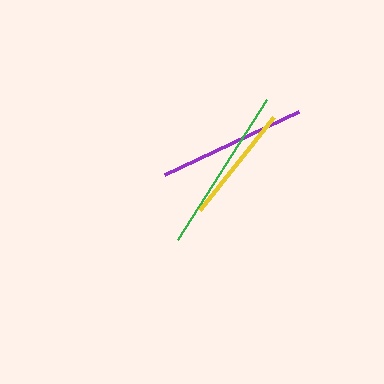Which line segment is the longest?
The green line is the longest at approximately 165 pixels.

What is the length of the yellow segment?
The yellow segment is approximately 119 pixels long.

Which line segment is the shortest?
The yellow line is the shortest at approximately 119 pixels.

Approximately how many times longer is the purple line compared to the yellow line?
The purple line is approximately 1.2 times the length of the yellow line.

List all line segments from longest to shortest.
From longest to shortest: green, purple, yellow.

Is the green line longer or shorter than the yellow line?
The green line is longer than the yellow line.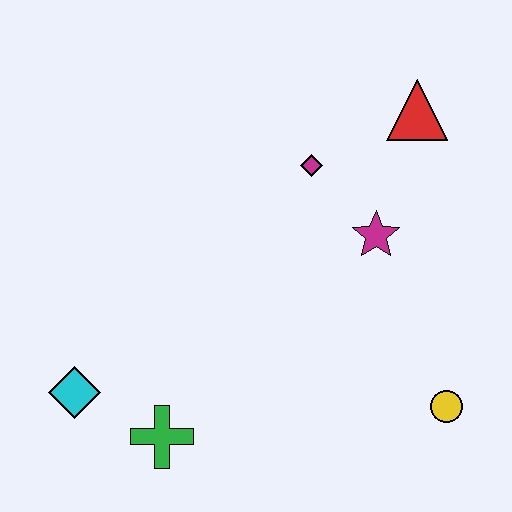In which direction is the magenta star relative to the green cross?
The magenta star is to the right of the green cross.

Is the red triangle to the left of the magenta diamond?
No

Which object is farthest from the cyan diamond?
The red triangle is farthest from the cyan diamond.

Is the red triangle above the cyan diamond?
Yes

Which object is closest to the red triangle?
The magenta diamond is closest to the red triangle.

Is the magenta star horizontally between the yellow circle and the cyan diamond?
Yes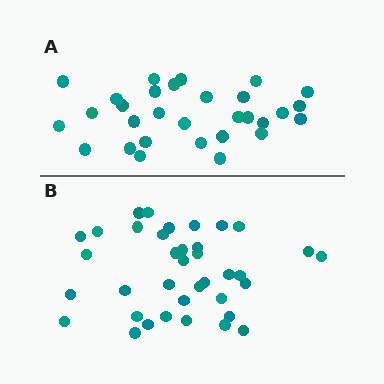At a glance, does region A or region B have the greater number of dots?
Region B (the bottom region) has more dots.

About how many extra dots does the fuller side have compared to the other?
Region B has roughly 8 or so more dots than region A.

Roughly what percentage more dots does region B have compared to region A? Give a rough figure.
About 25% more.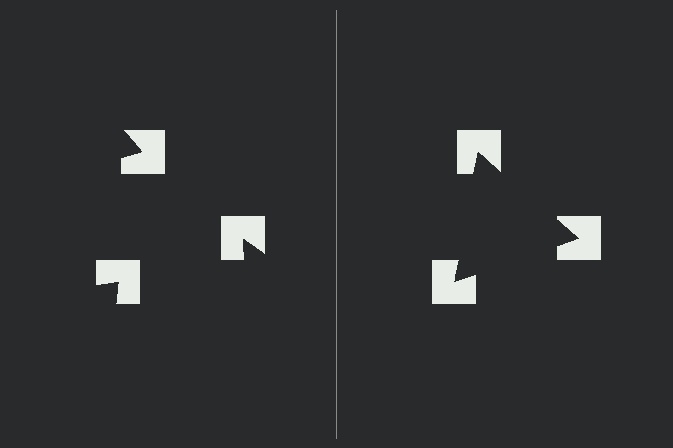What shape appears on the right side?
An illusory triangle.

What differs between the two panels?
The notched squares are positioned identically on both sides; only the wedge orientations differ. On the right they align to a triangle; on the left they are misaligned.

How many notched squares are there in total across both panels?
6 — 3 on each side.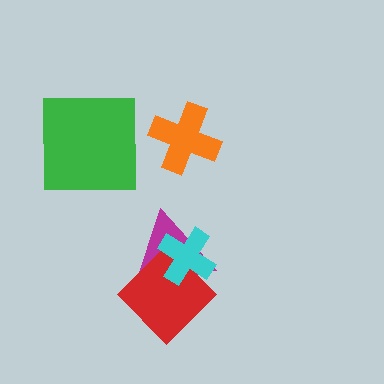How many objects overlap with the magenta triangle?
2 objects overlap with the magenta triangle.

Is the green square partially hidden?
No, no other shape covers it.